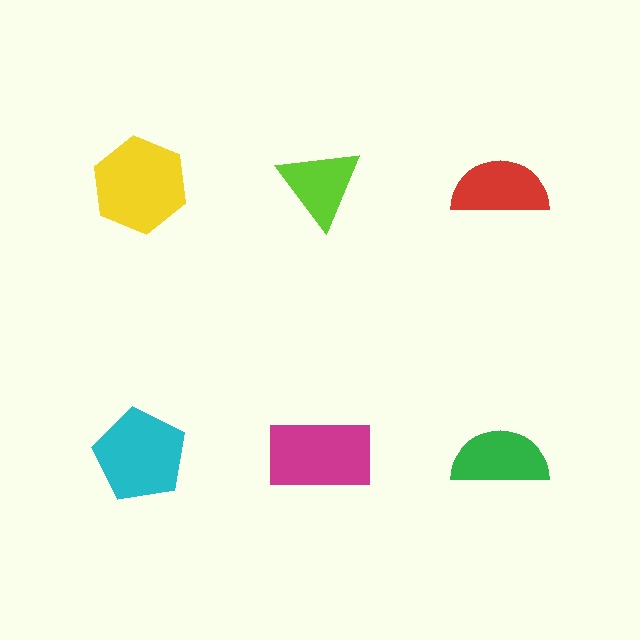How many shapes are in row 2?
3 shapes.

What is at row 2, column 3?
A green semicircle.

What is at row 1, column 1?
A yellow hexagon.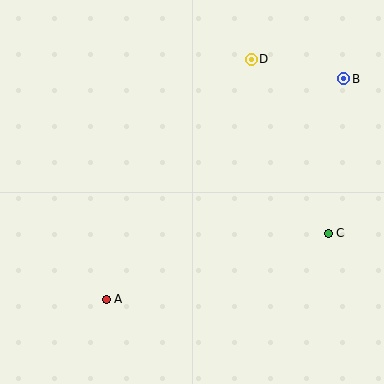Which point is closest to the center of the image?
Point A at (106, 299) is closest to the center.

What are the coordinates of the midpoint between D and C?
The midpoint between D and C is at (290, 146).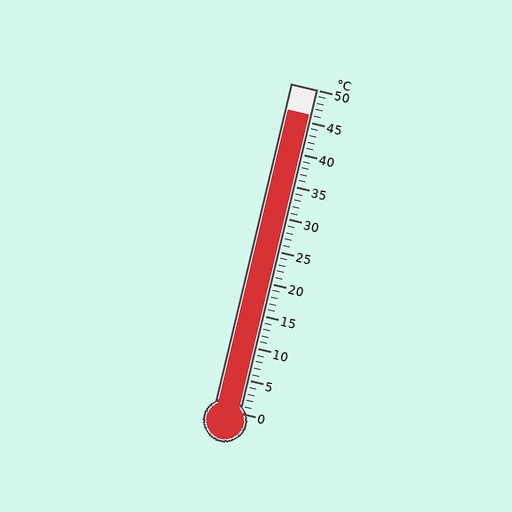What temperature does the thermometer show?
The thermometer shows approximately 46°C.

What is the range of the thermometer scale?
The thermometer scale ranges from 0°C to 50°C.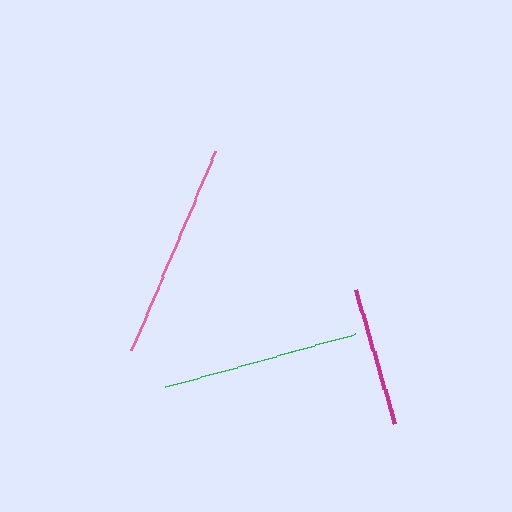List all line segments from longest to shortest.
From longest to shortest: pink, green, magenta.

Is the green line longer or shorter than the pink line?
The pink line is longer than the green line.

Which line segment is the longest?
The pink line is the longest at approximately 216 pixels.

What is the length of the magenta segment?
The magenta segment is approximately 140 pixels long.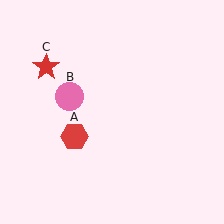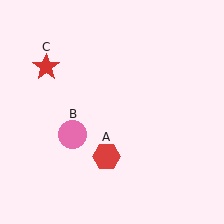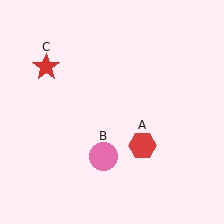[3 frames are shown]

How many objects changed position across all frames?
2 objects changed position: red hexagon (object A), pink circle (object B).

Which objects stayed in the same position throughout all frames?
Red star (object C) remained stationary.